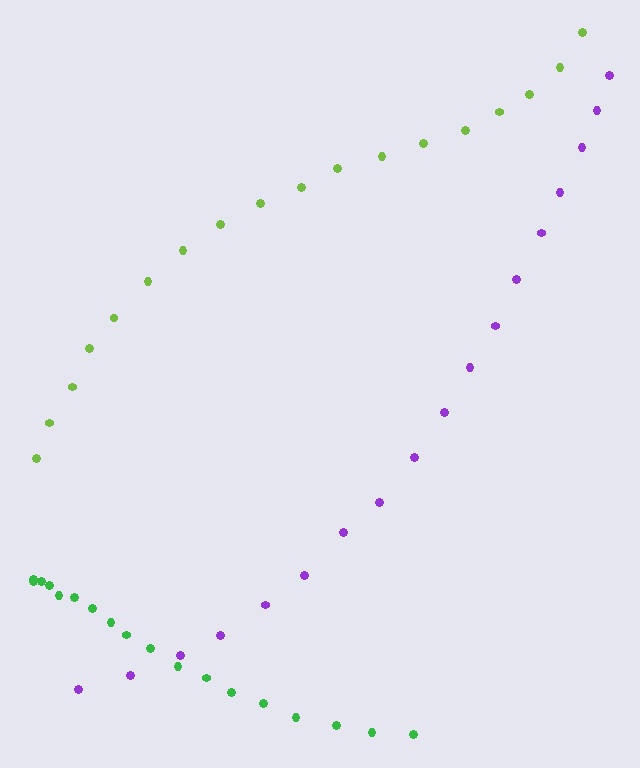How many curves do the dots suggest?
There are 3 distinct paths.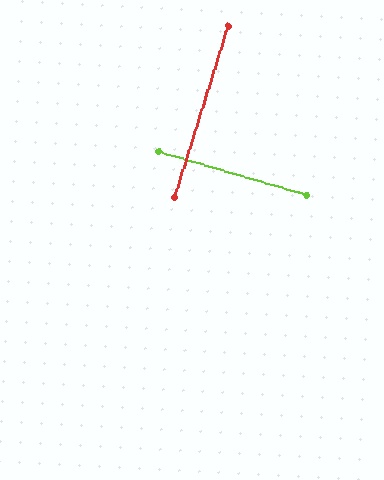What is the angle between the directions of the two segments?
Approximately 89 degrees.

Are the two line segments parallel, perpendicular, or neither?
Perpendicular — they meet at approximately 89°.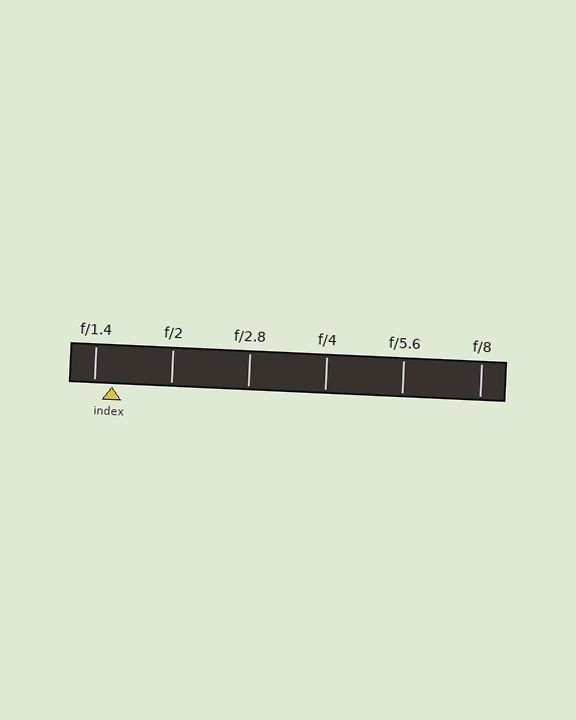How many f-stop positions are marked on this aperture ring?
There are 6 f-stop positions marked.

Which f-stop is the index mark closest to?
The index mark is closest to f/1.4.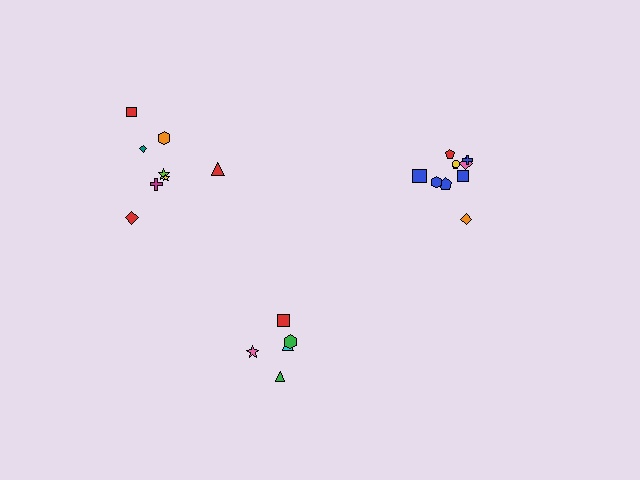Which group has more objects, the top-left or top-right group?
The top-right group.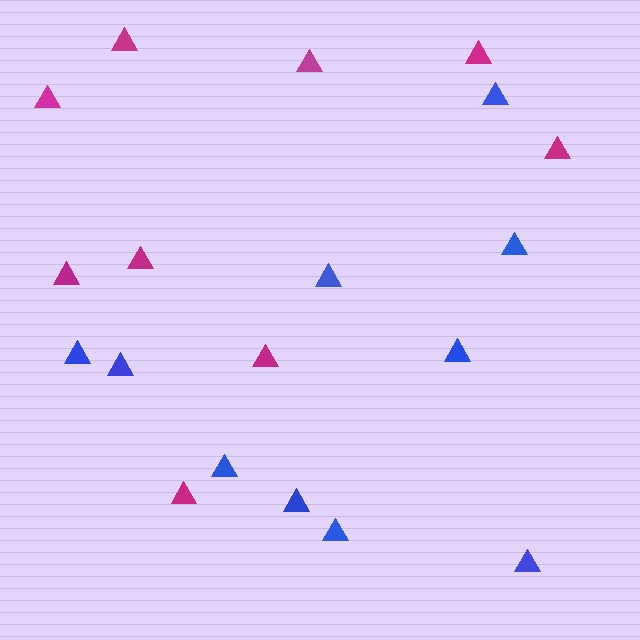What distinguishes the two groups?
There are 2 groups: one group of blue triangles (10) and one group of magenta triangles (9).